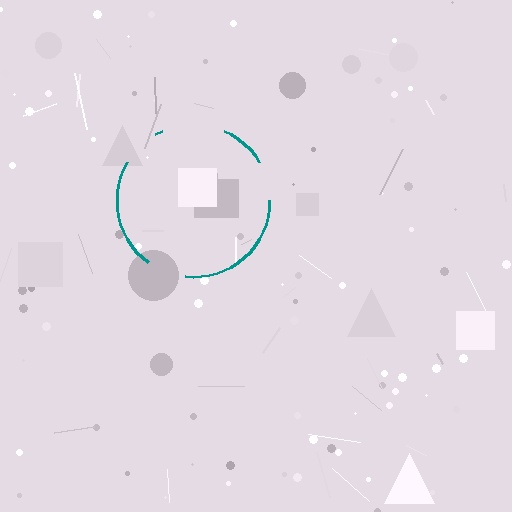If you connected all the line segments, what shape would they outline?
They would outline a circle.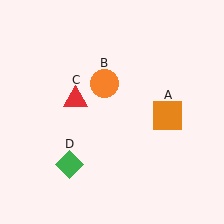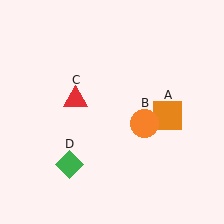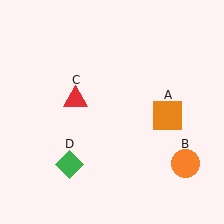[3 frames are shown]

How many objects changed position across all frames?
1 object changed position: orange circle (object B).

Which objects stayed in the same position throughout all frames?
Orange square (object A) and red triangle (object C) and green diamond (object D) remained stationary.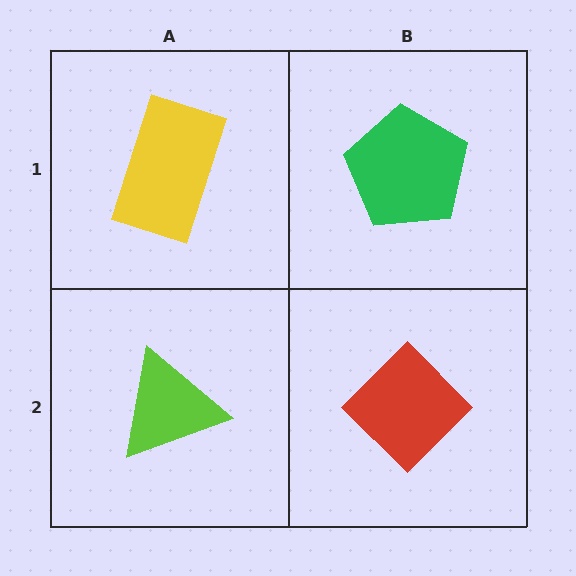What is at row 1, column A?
A yellow rectangle.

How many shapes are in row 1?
2 shapes.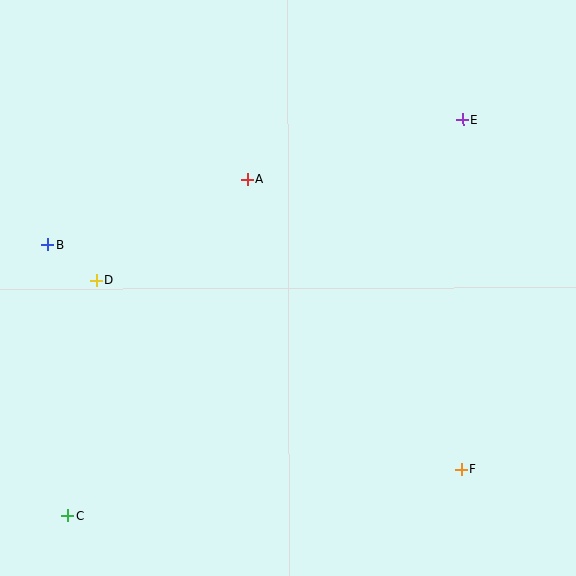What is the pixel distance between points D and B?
The distance between D and B is 60 pixels.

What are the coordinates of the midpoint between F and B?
The midpoint between F and B is at (254, 357).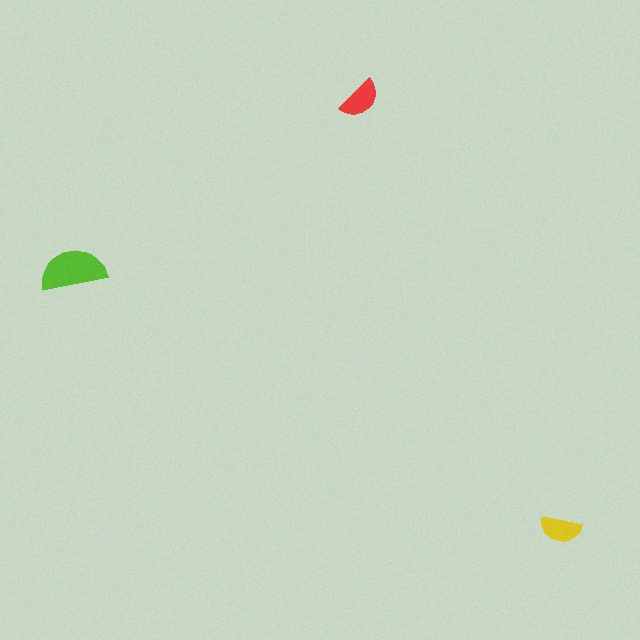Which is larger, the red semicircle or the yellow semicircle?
The red one.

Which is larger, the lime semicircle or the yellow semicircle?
The lime one.